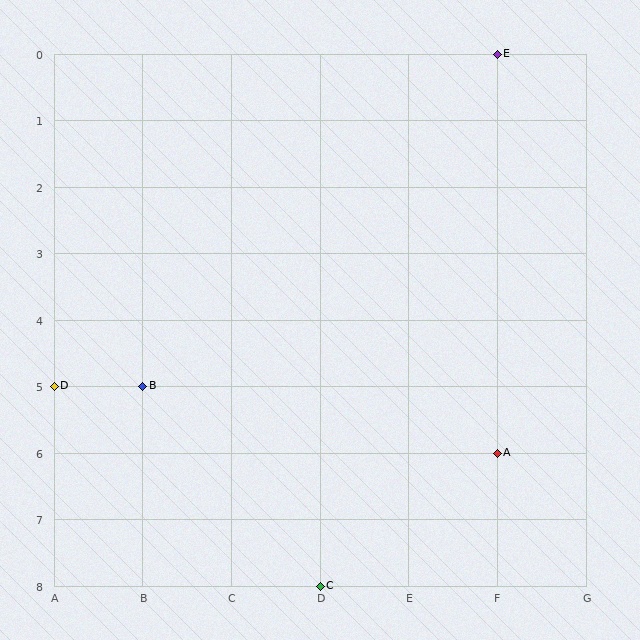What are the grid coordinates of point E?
Point E is at grid coordinates (F, 0).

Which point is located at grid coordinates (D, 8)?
Point C is at (D, 8).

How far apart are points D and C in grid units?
Points D and C are 3 columns and 3 rows apart (about 4.2 grid units diagonally).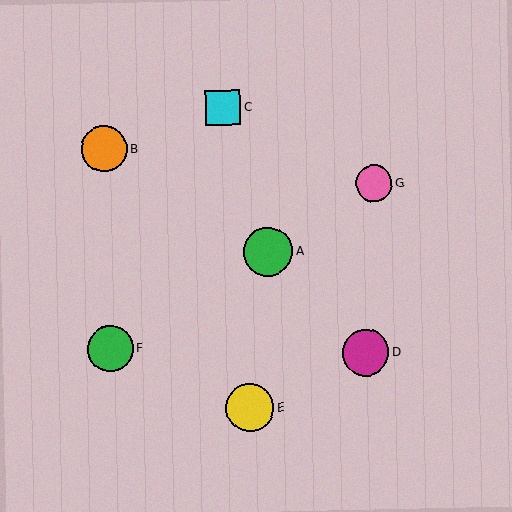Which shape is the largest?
The green circle (labeled A) is the largest.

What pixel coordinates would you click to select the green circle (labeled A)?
Click at (268, 252) to select the green circle A.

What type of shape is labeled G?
Shape G is a pink circle.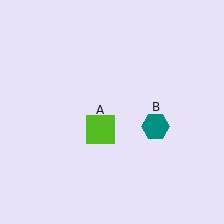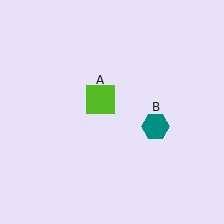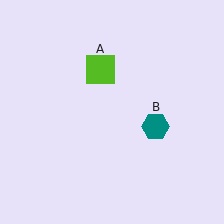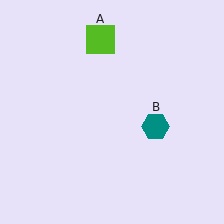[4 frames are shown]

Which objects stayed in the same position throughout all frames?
Teal hexagon (object B) remained stationary.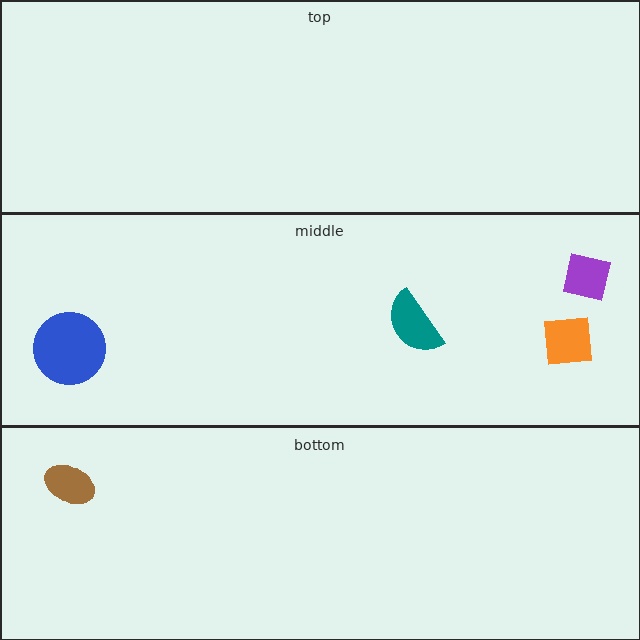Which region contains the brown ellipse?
The bottom region.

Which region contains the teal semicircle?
The middle region.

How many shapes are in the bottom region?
1.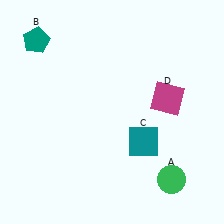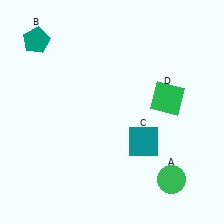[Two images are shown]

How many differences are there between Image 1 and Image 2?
There is 1 difference between the two images.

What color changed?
The square (D) changed from magenta in Image 1 to green in Image 2.